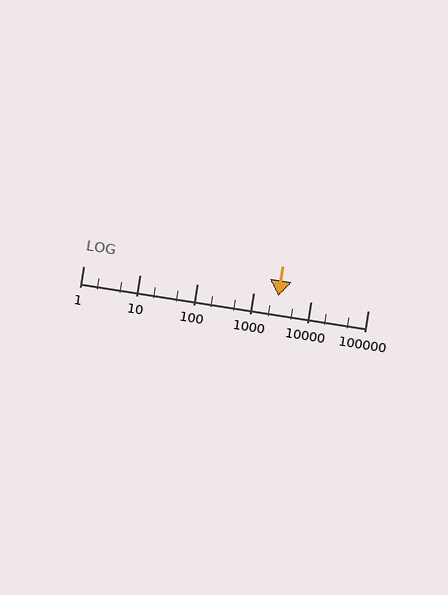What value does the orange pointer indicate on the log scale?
The pointer indicates approximately 2700.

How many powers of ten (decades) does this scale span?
The scale spans 5 decades, from 1 to 100000.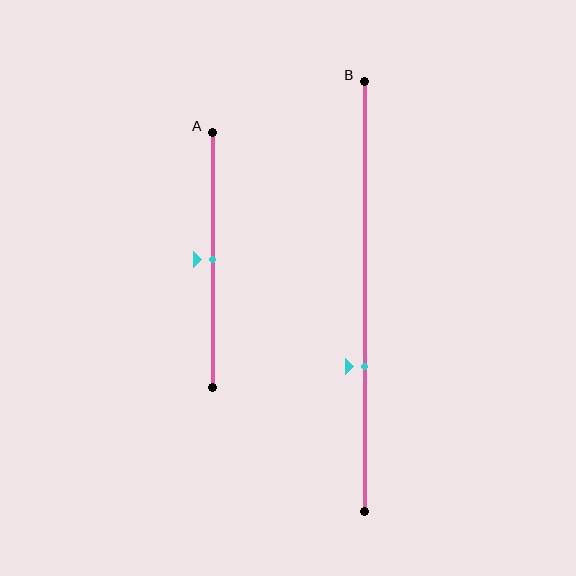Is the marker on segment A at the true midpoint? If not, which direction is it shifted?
Yes, the marker on segment A is at the true midpoint.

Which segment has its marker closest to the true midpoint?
Segment A has its marker closest to the true midpoint.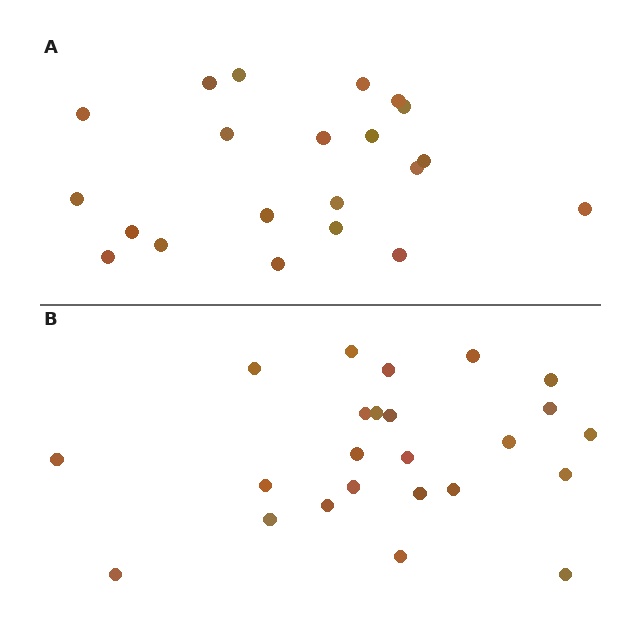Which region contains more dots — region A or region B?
Region B (the bottom region) has more dots.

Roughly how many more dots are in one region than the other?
Region B has just a few more — roughly 2 or 3 more dots than region A.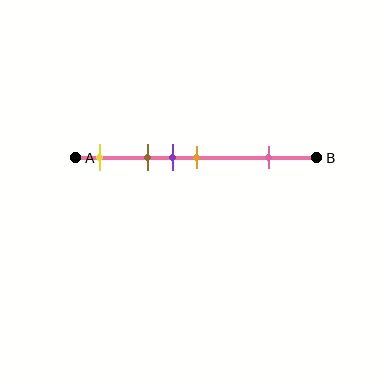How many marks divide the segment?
There are 5 marks dividing the segment.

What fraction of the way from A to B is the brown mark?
The brown mark is approximately 30% (0.3) of the way from A to B.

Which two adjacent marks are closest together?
The purple and orange marks are the closest adjacent pair.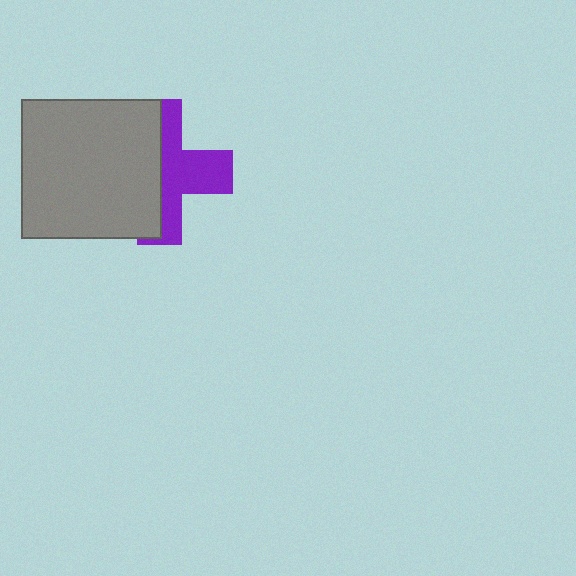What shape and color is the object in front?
The object in front is a gray square.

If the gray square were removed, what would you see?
You would see the complete purple cross.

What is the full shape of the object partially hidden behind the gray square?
The partially hidden object is a purple cross.